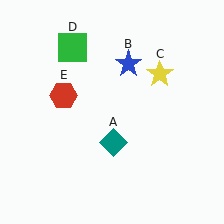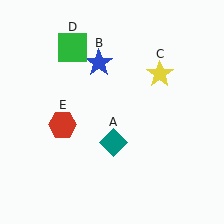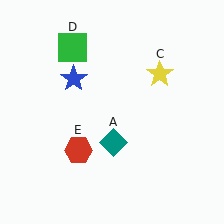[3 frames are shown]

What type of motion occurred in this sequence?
The blue star (object B), red hexagon (object E) rotated counterclockwise around the center of the scene.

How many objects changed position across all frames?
2 objects changed position: blue star (object B), red hexagon (object E).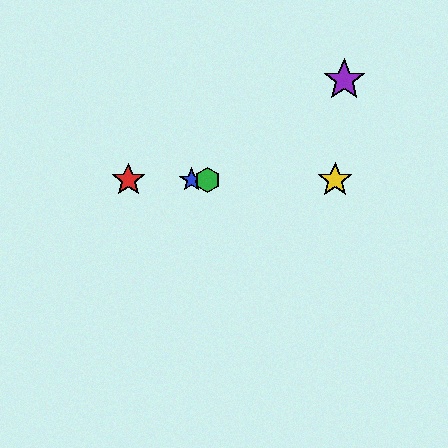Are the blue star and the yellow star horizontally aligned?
Yes, both are at y≈180.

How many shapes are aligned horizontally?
4 shapes (the red star, the blue star, the green hexagon, the yellow star) are aligned horizontally.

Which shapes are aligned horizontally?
The red star, the blue star, the green hexagon, the yellow star are aligned horizontally.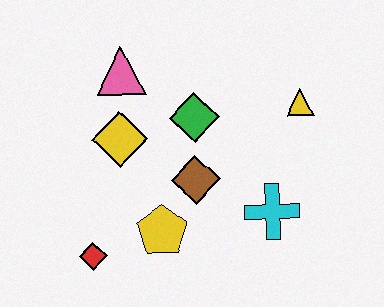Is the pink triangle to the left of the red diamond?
No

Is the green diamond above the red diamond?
Yes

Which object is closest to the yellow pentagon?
The brown diamond is closest to the yellow pentagon.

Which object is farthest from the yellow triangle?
The red diamond is farthest from the yellow triangle.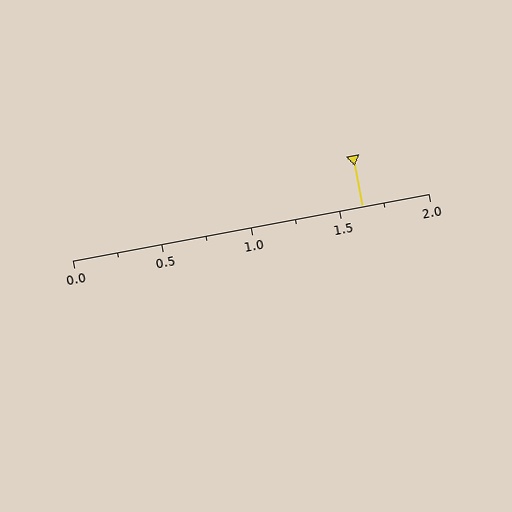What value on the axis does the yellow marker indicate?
The marker indicates approximately 1.62.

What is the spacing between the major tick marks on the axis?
The major ticks are spaced 0.5 apart.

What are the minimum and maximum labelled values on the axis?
The axis runs from 0.0 to 2.0.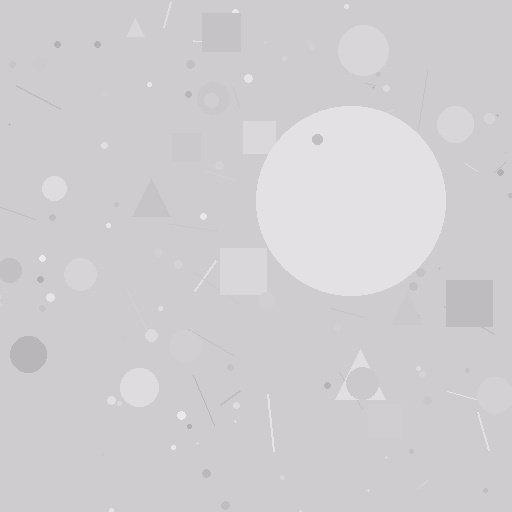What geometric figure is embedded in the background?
A circle is embedded in the background.